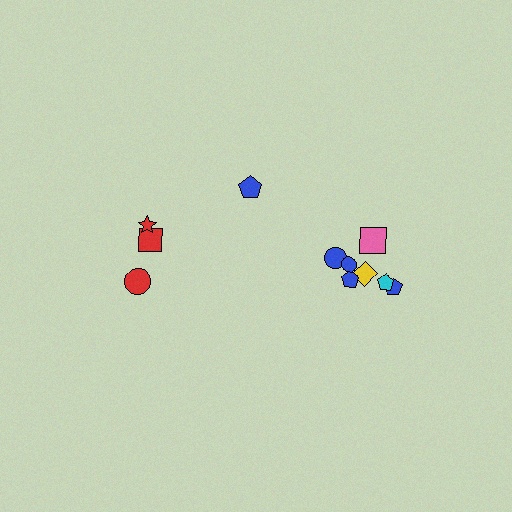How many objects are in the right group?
There are 8 objects.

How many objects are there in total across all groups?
There are 11 objects.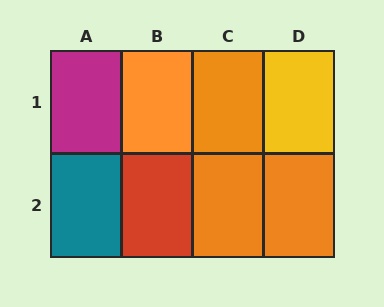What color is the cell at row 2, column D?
Orange.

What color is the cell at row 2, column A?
Teal.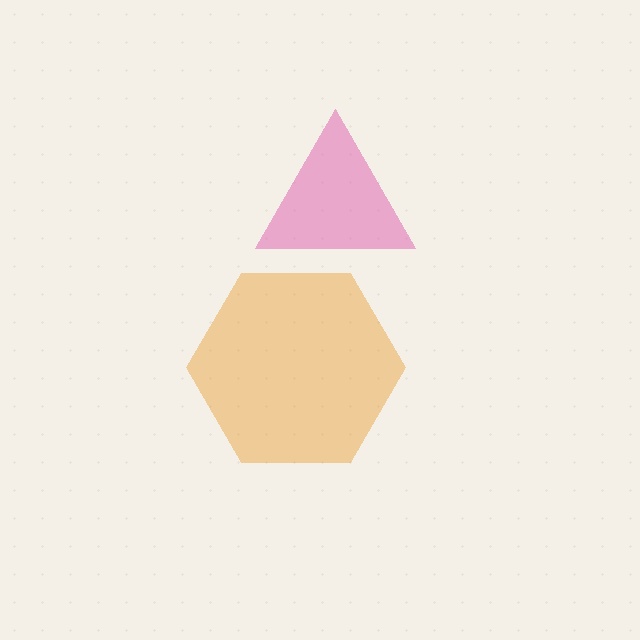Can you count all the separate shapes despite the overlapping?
Yes, there are 2 separate shapes.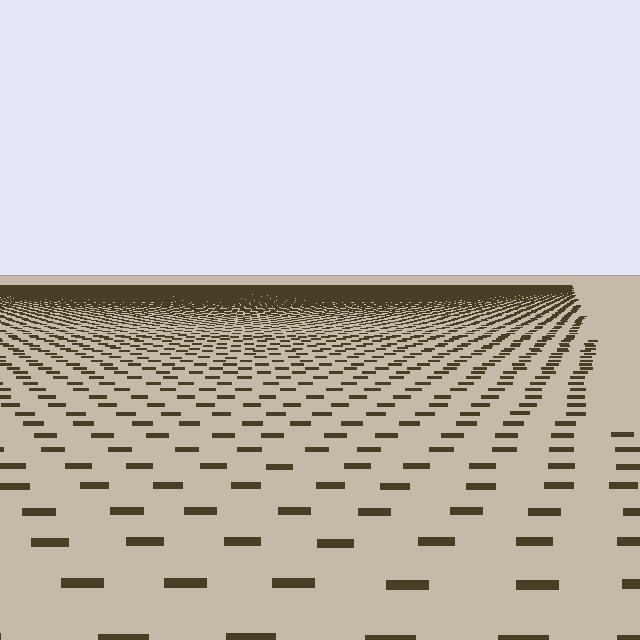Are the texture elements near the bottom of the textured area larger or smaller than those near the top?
Larger. Near the bottom, elements are closer to the viewer and appear at a bigger on-screen size.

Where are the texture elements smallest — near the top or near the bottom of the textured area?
Near the top.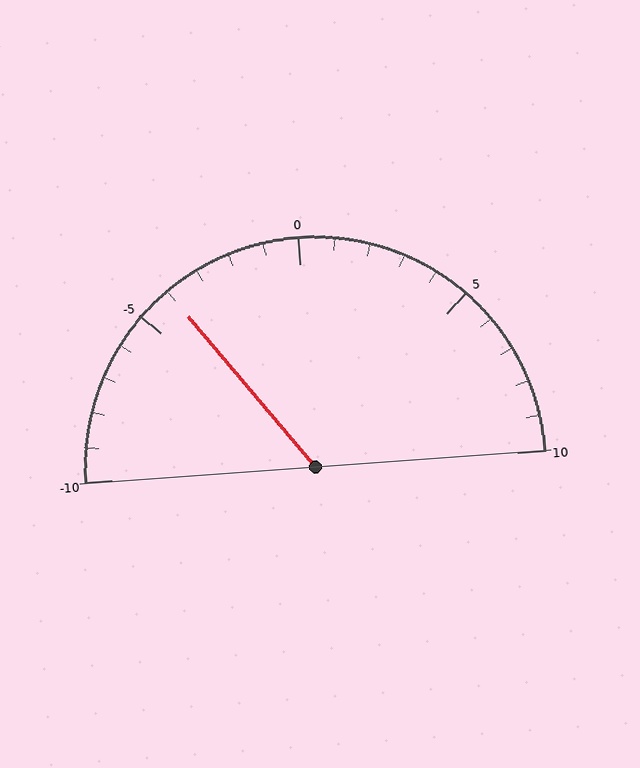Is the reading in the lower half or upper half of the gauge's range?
The reading is in the lower half of the range (-10 to 10).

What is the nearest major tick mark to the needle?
The nearest major tick mark is -5.